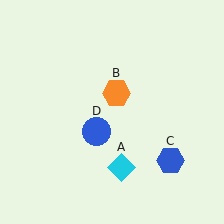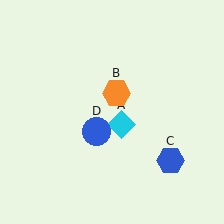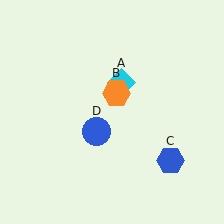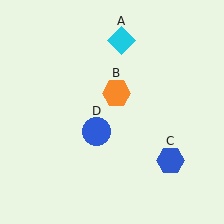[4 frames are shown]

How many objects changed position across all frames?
1 object changed position: cyan diamond (object A).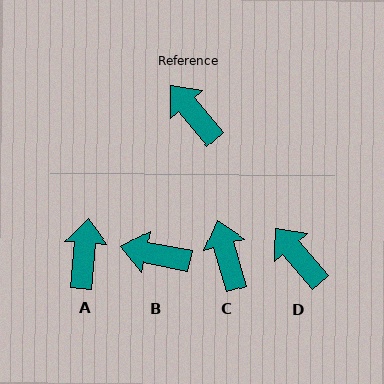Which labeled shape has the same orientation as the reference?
D.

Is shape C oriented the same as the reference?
No, it is off by about 24 degrees.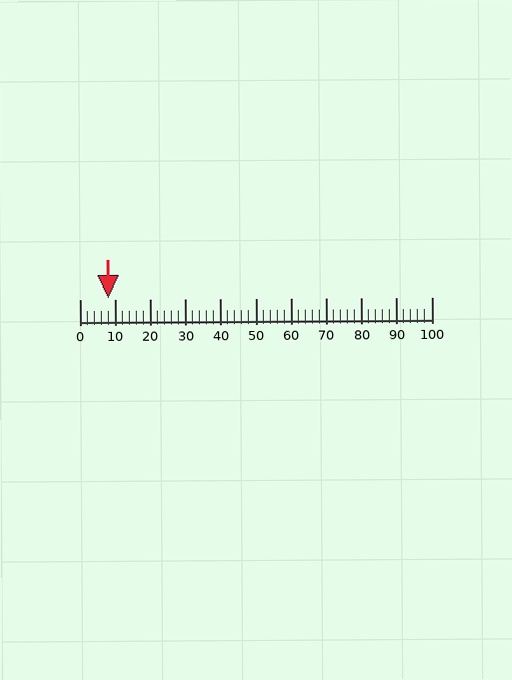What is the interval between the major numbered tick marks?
The major tick marks are spaced 10 units apart.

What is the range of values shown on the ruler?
The ruler shows values from 0 to 100.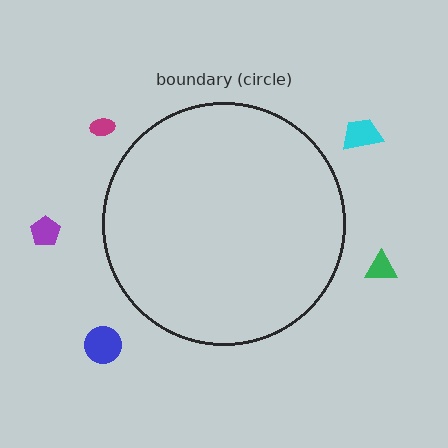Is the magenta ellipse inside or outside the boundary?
Outside.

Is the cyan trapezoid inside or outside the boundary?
Outside.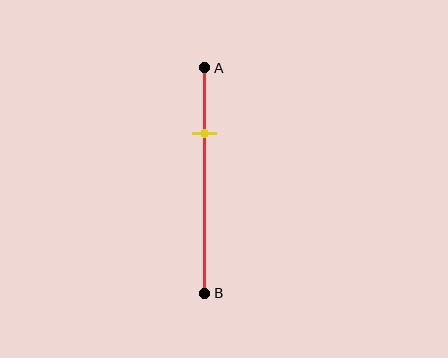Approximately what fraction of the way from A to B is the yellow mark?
The yellow mark is approximately 30% of the way from A to B.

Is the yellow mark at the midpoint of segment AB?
No, the mark is at about 30% from A, not at the 50% midpoint.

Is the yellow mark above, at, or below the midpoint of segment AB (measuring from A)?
The yellow mark is above the midpoint of segment AB.